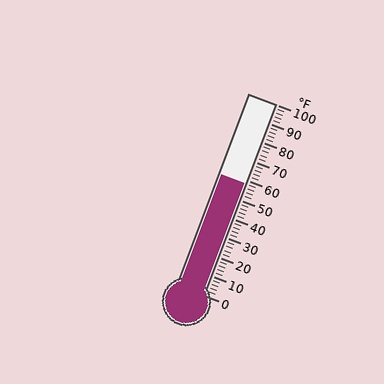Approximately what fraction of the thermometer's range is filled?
The thermometer is filled to approximately 60% of its range.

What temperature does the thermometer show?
The thermometer shows approximately 58°F.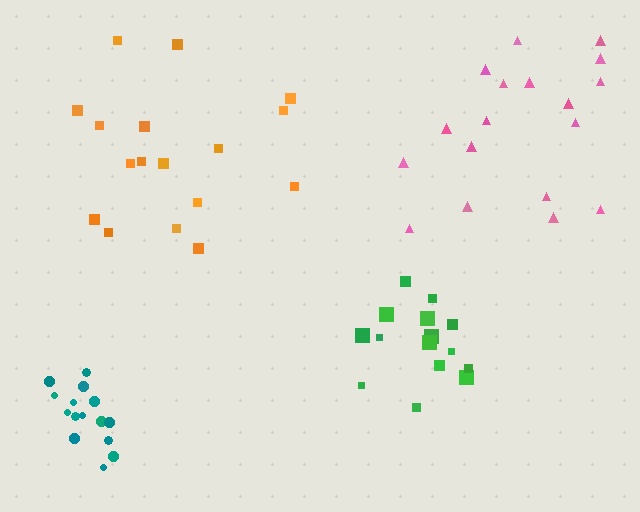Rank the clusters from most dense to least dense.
teal, green, orange, pink.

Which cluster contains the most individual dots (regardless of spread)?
Pink (19).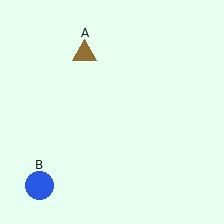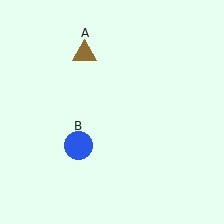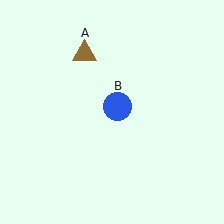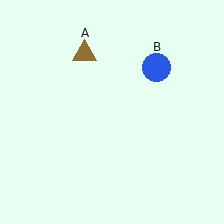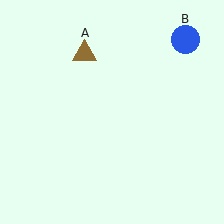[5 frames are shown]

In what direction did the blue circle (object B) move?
The blue circle (object B) moved up and to the right.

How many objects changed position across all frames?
1 object changed position: blue circle (object B).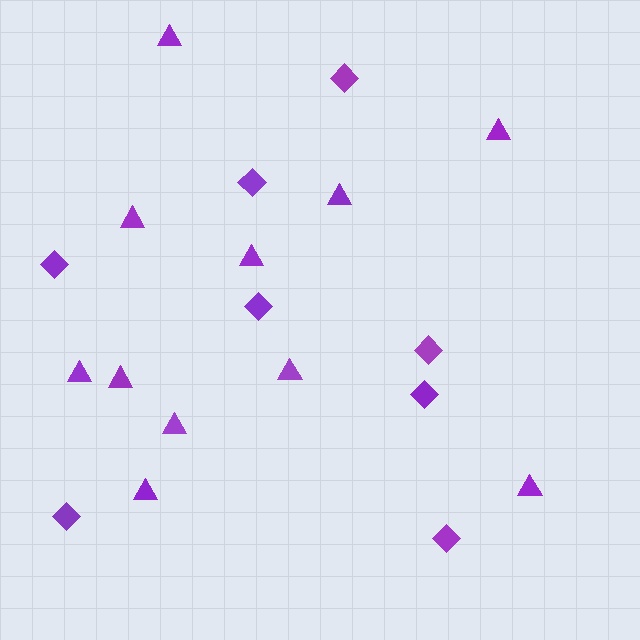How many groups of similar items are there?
There are 2 groups: one group of triangles (11) and one group of diamonds (8).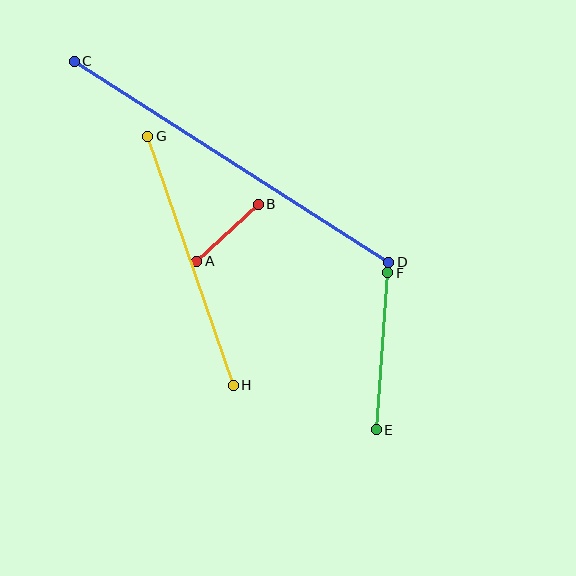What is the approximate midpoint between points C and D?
The midpoint is at approximately (232, 162) pixels.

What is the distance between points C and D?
The distance is approximately 373 pixels.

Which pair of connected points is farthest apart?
Points C and D are farthest apart.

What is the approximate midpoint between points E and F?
The midpoint is at approximately (382, 351) pixels.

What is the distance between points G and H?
The distance is approximately 263 pixels.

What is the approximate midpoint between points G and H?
The midpoint is at approximately (191, 261) pixels.